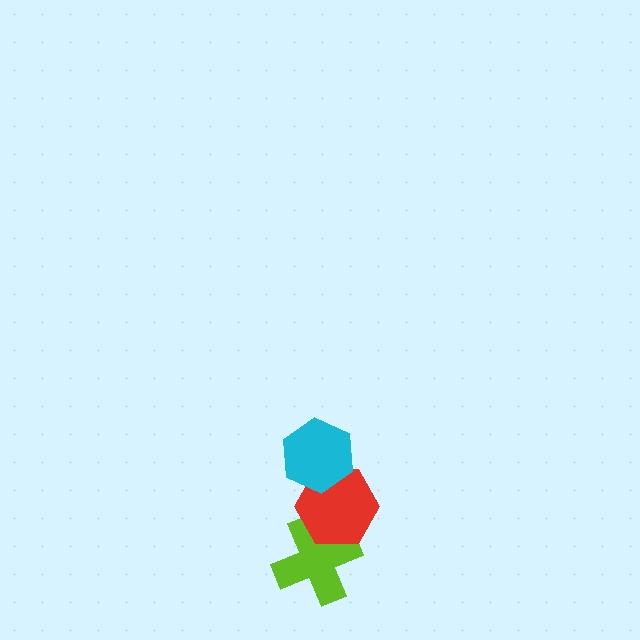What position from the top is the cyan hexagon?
The cyan hexagon is 1st from the top.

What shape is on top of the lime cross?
The red hexagon is on top of the lime cross.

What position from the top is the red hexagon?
The red hexagon is 2nd from the top.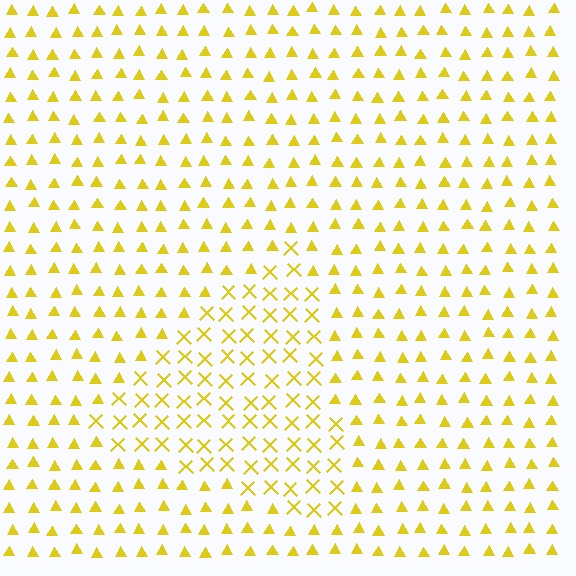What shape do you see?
I see a triangle.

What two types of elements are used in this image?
The image uses X marks inside the triangle region and triangles outside it.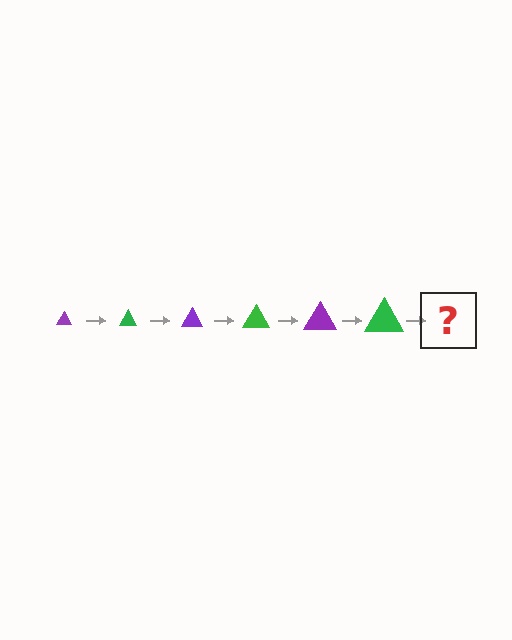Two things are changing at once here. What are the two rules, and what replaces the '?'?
The two rules are that the triangle grows larger each step and the color cycles through purple and green. The '?' should be a purple triangle, larger than the previous one.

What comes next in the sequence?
The next element should be a purple triangle, larger than the previous one.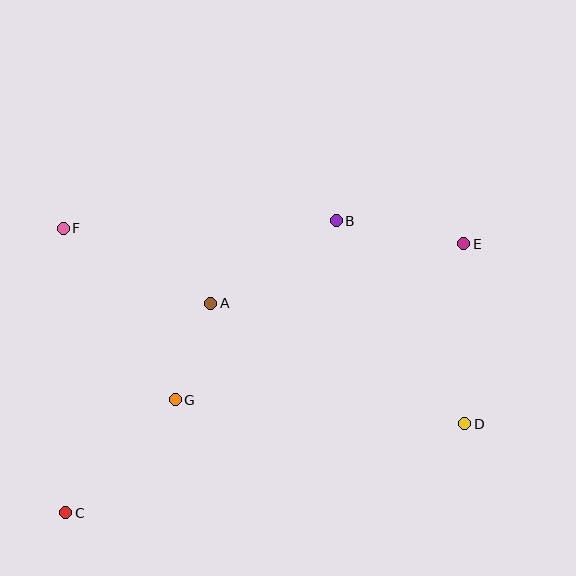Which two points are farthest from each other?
Points C and E are farthest from each other.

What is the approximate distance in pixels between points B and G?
The distance between B and G is approximately 241 pixels.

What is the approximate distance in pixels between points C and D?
The distance between C and D is approximately 409 pixels.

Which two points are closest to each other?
Points A and G are closest to each other.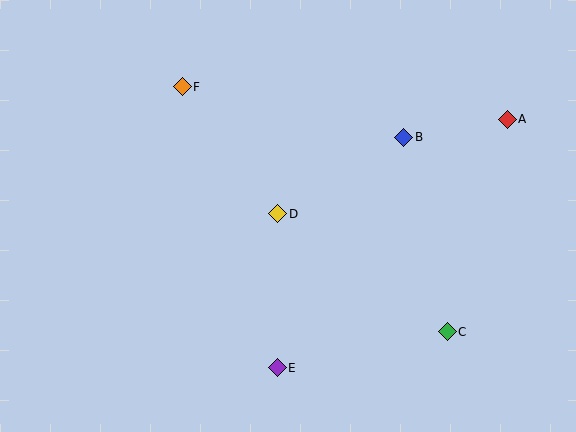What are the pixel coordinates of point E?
Point E is at (277, 368).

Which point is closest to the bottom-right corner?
Point C is closest to the bottom-right corner.